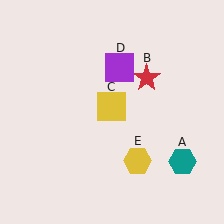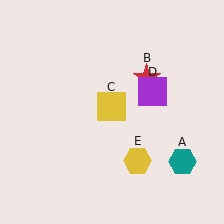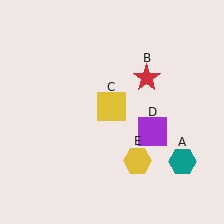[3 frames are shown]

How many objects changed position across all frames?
1 object changed position: purple square (object D).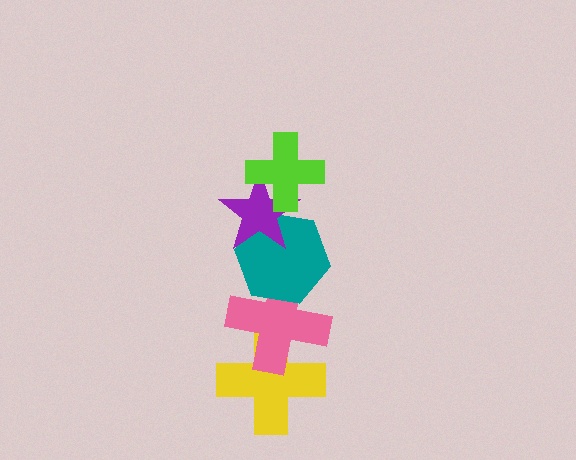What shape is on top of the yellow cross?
The pink cross is on top of the yellow cross.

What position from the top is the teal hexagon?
The teal hexagon is 3rd from the top.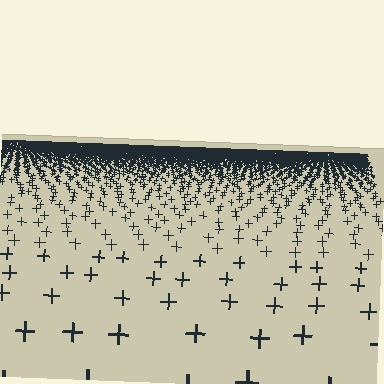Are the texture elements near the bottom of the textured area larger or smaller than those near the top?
Larger. Near the bottom, elements are closer to the viewer and appear at a bigger on-screen size.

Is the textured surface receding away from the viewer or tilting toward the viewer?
The surface is receding away from the viewer. Texture elements get smaller and denser toward the top.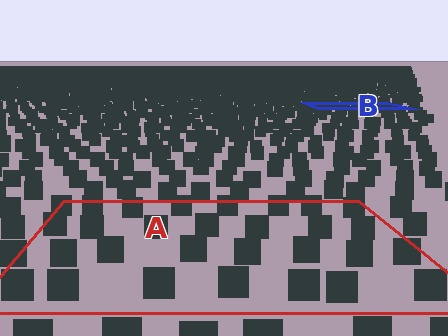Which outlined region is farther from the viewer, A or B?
Region B is farther from the viewer — the texture elements inside it appear smaller and more densely packed.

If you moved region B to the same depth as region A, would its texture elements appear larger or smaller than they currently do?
They would appear larger. At a closer depth, the same texture elements are projected at a bigger on-screen size.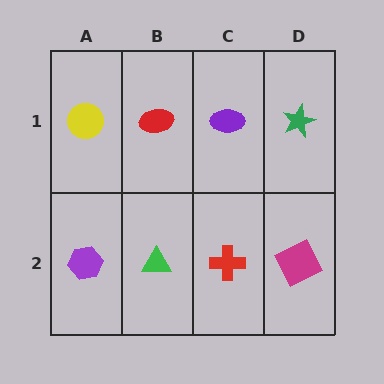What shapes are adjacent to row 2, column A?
A yellow circle (row 1, column A), a green triangle (row 2, column B).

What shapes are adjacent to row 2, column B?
A red ellipse (row 1, column B), a purple hexagon (row 2, column A), a red cross (row 2, column C).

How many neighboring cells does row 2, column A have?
2.